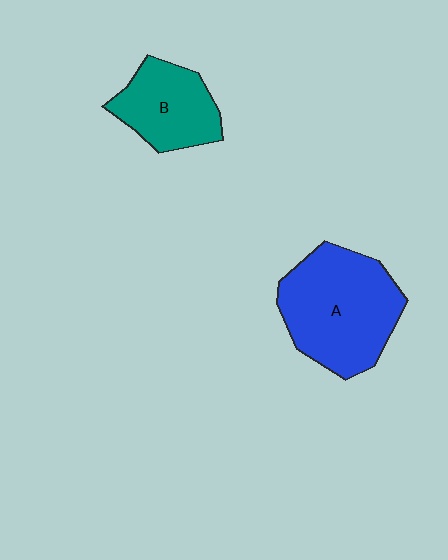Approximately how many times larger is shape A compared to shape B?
Approximately 1.6 times.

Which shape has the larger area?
Shape A (blue).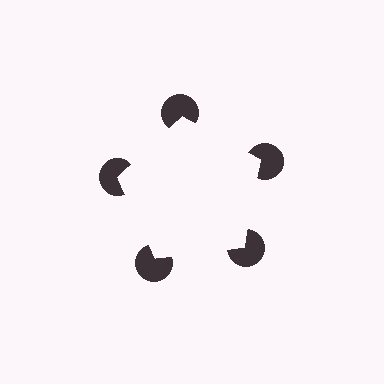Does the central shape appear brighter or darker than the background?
It typically appears slightly brighter than the background, even though no actual brightness change is drawn.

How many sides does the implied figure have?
5 sides.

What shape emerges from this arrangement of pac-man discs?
An illusory pentagon — its edges are inferred from the aligned wedge cuts in the pac-man discs, not physically drawn.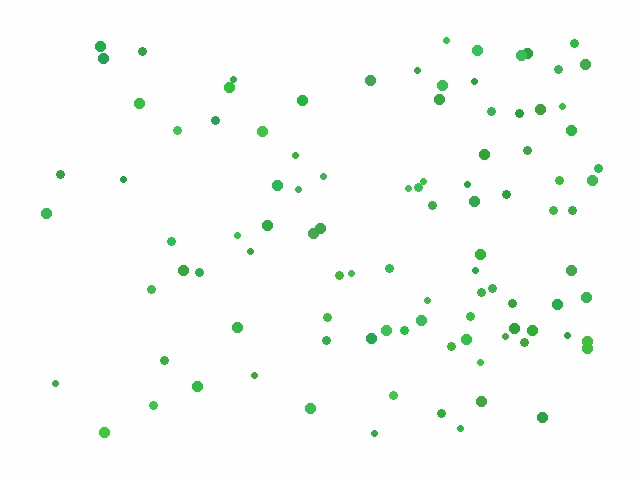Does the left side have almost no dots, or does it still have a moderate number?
Still a moderate number, just noticeably fewer than the right.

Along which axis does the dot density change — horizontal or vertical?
Horizontal.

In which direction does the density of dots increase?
From left to right, with the right side densest.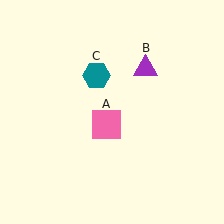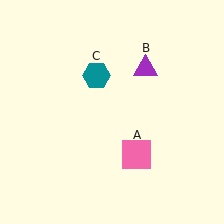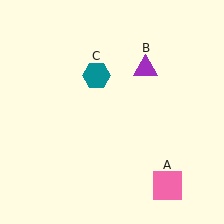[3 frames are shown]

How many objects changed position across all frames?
1 object changed position: pink square (object A).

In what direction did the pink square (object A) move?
The pink square (object A) moved down and to the right.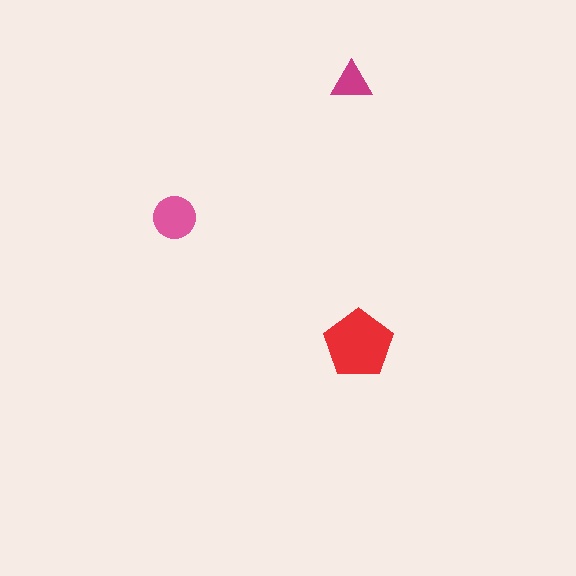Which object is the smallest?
The magenta triangle.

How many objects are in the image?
There are 3 objects in the image.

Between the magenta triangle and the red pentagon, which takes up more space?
The red pentagon.